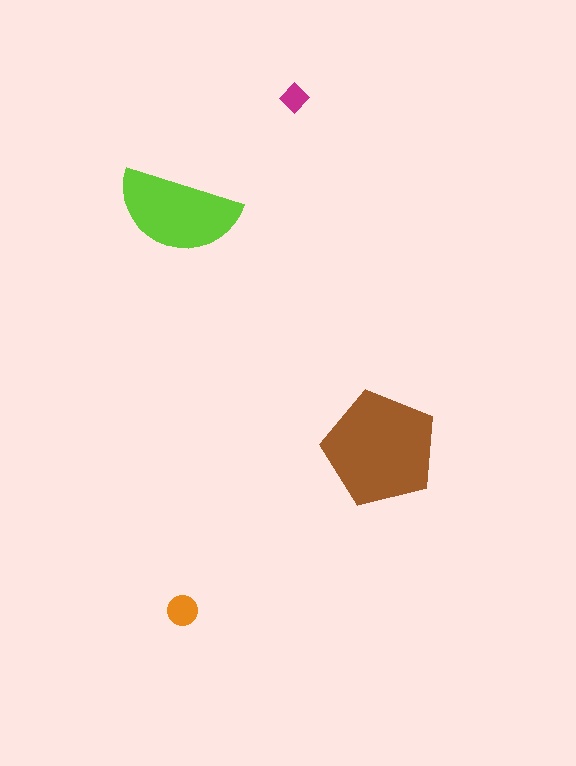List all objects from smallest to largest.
The magenta diamond, the orange circle, the lime semicircle, the brown pentagon.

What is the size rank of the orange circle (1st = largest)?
3rd.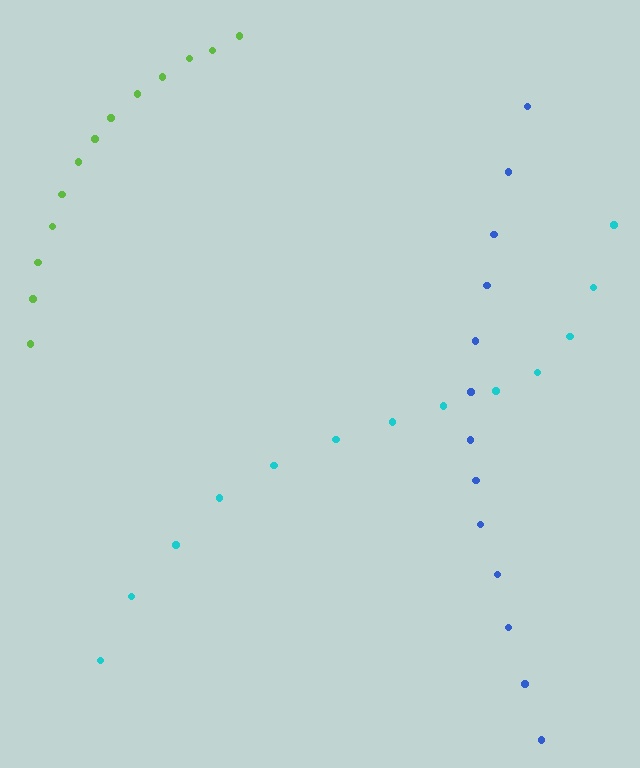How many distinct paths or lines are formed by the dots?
There are 3 distinct paths.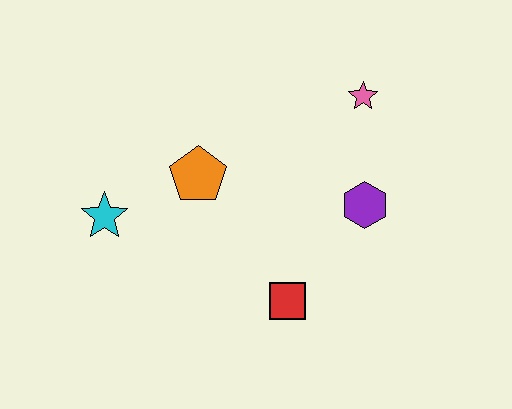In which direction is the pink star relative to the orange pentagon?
The pink star is to the right of the orange pentagon.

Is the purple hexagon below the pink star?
Yes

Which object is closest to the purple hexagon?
The pink star is closest to the purple hexagon.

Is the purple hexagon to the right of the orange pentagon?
Yes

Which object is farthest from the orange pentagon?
The pink star is farthest from the orange pentagon.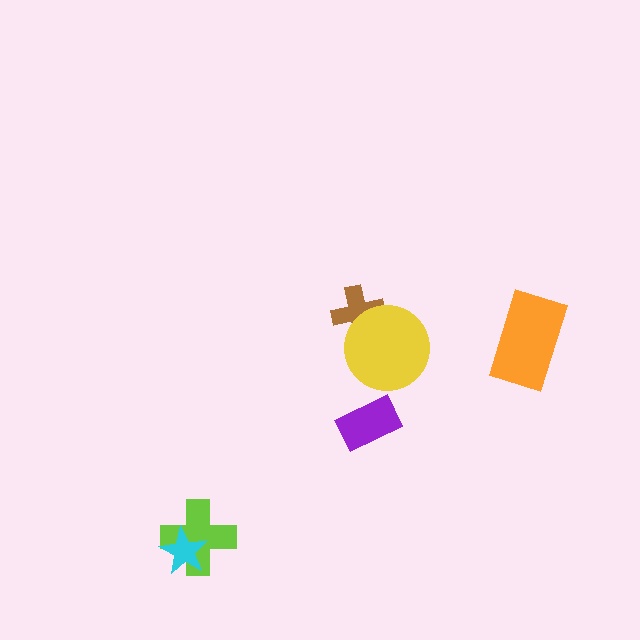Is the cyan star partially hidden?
No, no other shape covers it.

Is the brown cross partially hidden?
Yes, it is partially covered by another shape.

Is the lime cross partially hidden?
Yes, it is partially covered by another shape.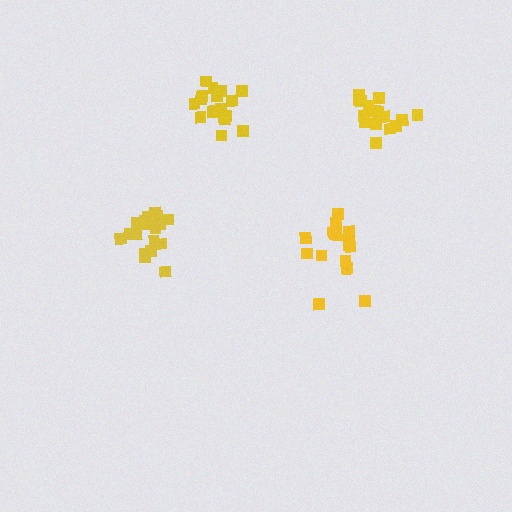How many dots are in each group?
Group 1: 16 dots, Group 2: 18 dots, Group 3: 16 dots, Group 4: 17 dots (67 total).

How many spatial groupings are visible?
There are 4 spatial groupings.